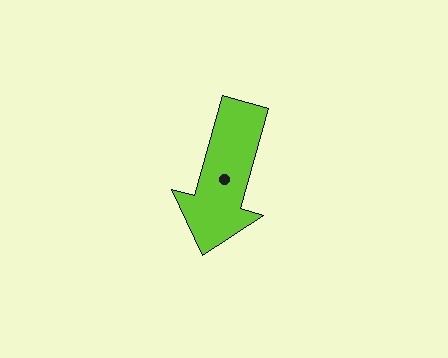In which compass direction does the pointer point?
South.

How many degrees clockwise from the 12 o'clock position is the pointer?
Approximately 196 degrees.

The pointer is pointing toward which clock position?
Roughly 7 o'clock.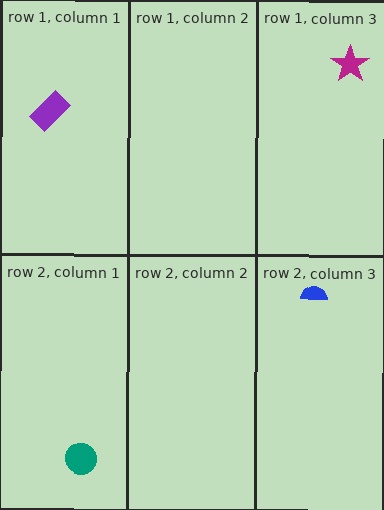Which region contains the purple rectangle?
The row 1, column 1 region.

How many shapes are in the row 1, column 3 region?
1.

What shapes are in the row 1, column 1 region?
The purple rectangle.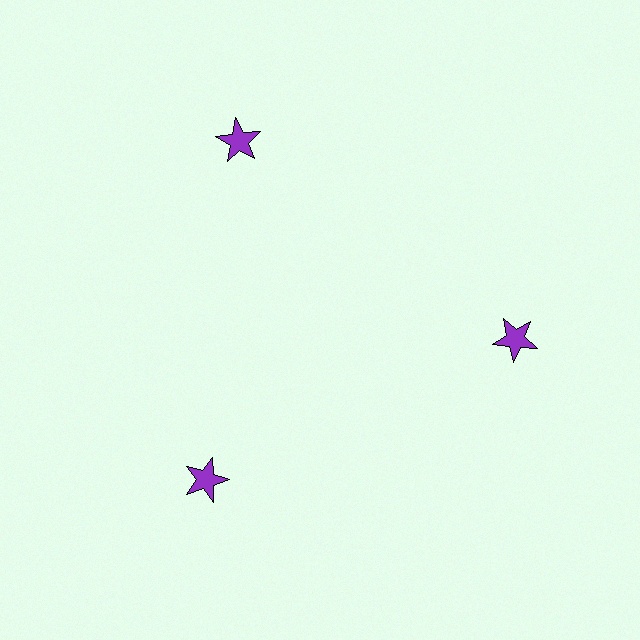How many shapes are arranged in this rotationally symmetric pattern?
There are 3 shapes, arranged in 3 groups of 1.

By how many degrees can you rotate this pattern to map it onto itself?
The pattern maps onto itself every 120 degrees of rotation.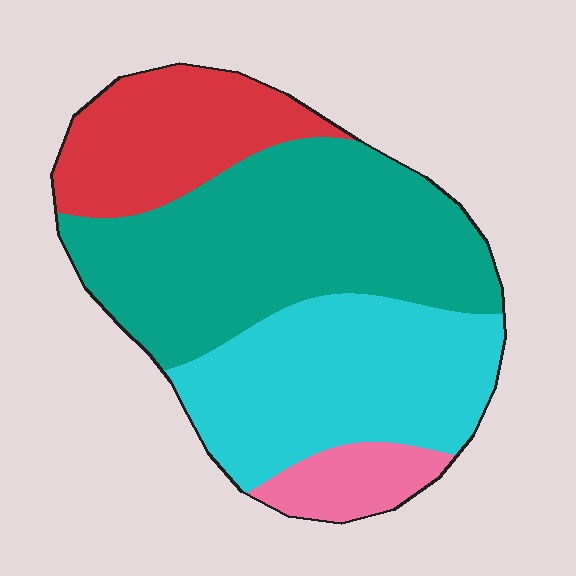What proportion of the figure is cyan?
Cyan takes up about one third (1/3) of the figure.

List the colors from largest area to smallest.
From largest to smallest: teal, cyan, red, pink.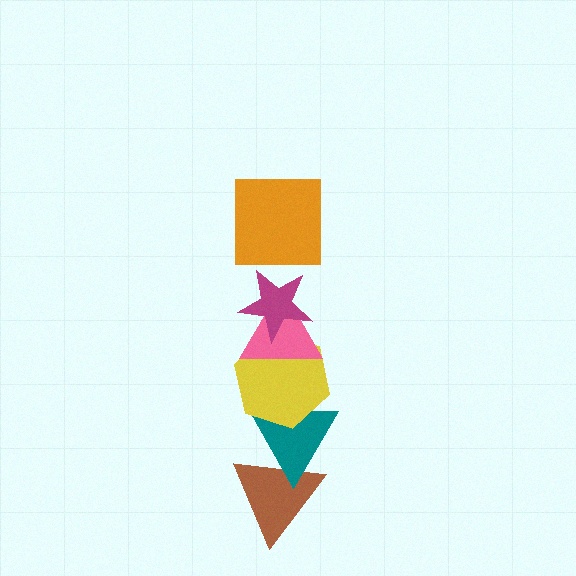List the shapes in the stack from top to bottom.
From top to bottom: the orange square, the magenta star, the pink triangle, the yellow hexagon, the teal triangle, the brown triangle.